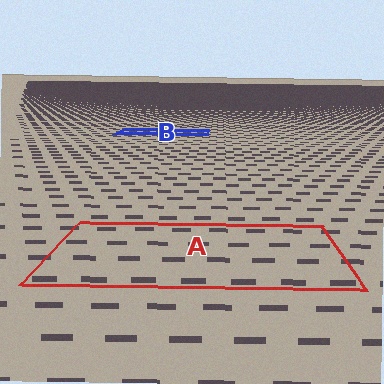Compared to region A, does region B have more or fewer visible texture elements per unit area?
Region B has more texture elements per unit area — they are packed more densely because it is farther away.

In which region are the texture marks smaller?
The texture marks are smaller in region B, because it is farther away.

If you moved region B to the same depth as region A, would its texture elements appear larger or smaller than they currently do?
They would appear larger. At a closer depth, the same texture elements are projected at a bigger on-screen size.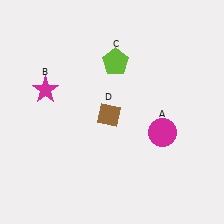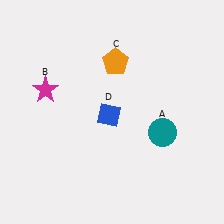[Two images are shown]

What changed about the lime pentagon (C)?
In Image 1, C is lime. In Image 2, it changed to orange.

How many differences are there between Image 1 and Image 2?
There are 3 differences between the two images.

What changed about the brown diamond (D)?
In Image 1, D is brown. In Image 2, it changed to blue.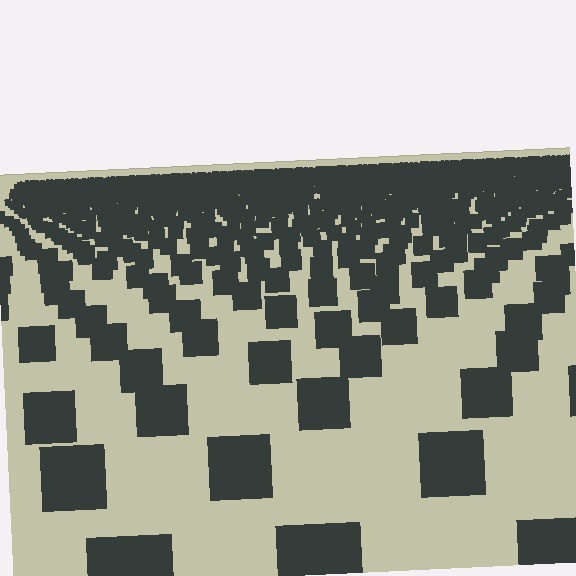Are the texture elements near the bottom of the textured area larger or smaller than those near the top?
Larger. Near the bottom, elements are closer to the viewer and appear at a bigger on-screen size.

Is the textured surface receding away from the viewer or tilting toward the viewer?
The surface is receding away from the viewer. Texture elements get smaller and denser toward the top.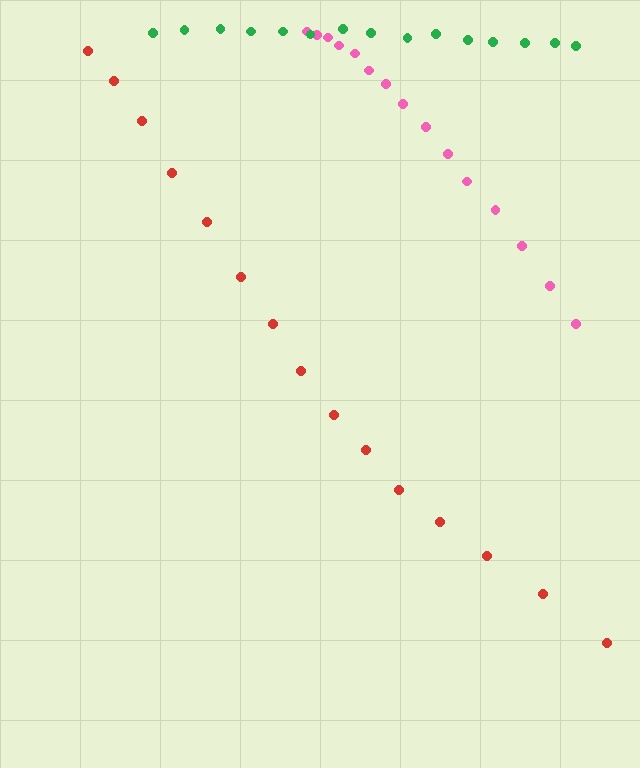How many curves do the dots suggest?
There are 3 distinct paths.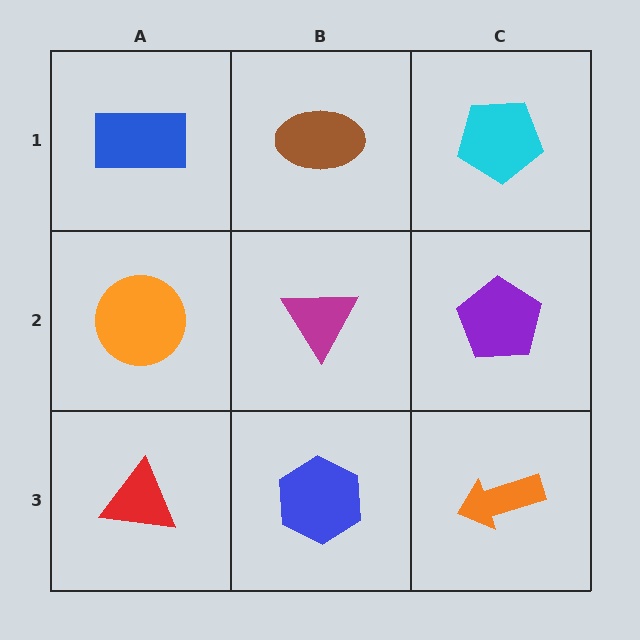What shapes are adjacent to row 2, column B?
A brown ellipse (row 1, column B), a blue hexagon (row 3, column B), an orange circle (row 2, column A), a purple pentagon (row 2, column C).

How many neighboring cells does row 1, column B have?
3.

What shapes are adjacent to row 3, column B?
A magenta triangle (row 2, column B), a red triangle (row 3, column A), an orange arrow (row 3, column C).